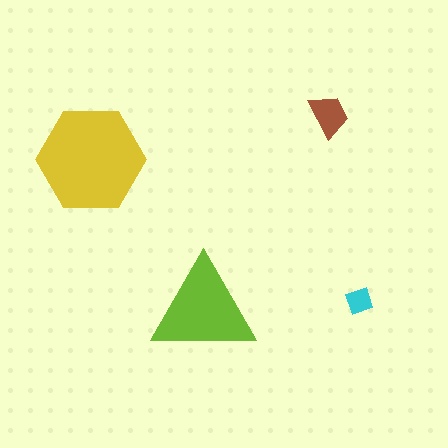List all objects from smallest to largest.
The cyan diamond, the brown trapezoid, the lime triangle, the yellow hexagon.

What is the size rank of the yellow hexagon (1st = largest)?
1st.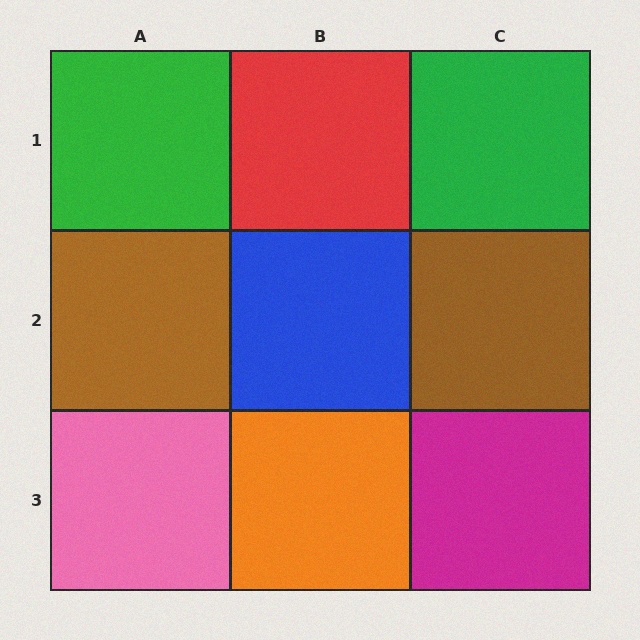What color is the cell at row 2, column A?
Brown.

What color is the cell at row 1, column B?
Red.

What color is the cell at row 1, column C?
Green.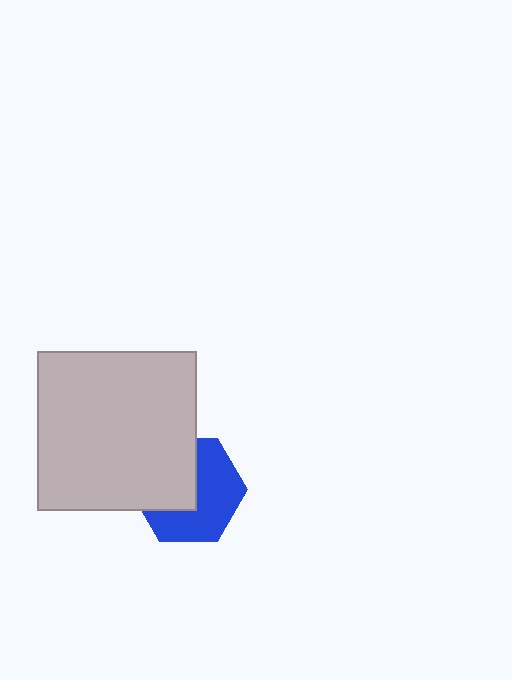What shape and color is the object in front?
The object in front is a light gray square.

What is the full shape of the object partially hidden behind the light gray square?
The partially hidden object is a blue hexagon.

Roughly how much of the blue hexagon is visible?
About half of it is visible (roughly 55%).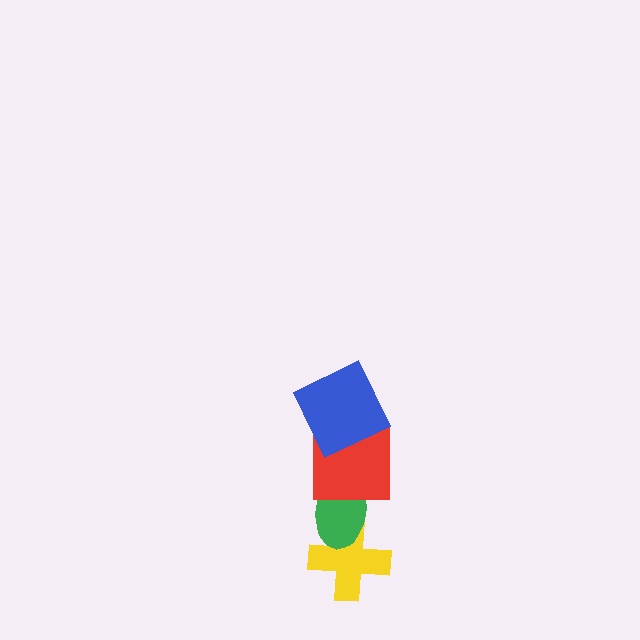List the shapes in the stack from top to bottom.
From top to bottom: the blue square, the red square, the green ellipse, the yellow cross.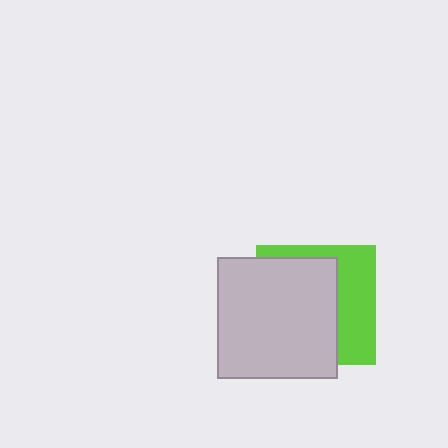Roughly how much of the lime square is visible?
A small part of it is visible (roughly 38%).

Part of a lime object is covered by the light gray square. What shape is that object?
It is a square.